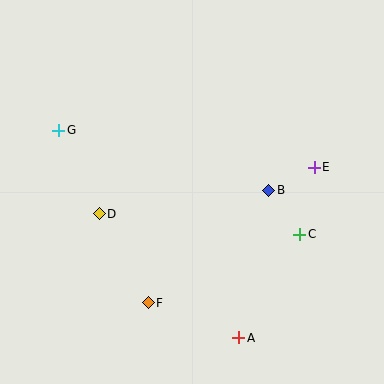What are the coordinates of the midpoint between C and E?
The midpoint between C and E is at (307, 201).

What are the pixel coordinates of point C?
Point C is at (300, 234).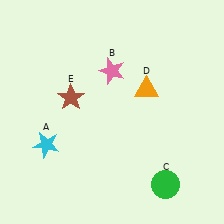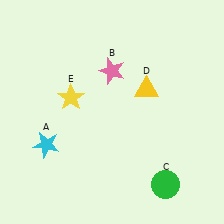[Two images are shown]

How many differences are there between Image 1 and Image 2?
There are 2 differences between the two images.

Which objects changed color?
D changed from orange to yellow. E changed from brown to yellow.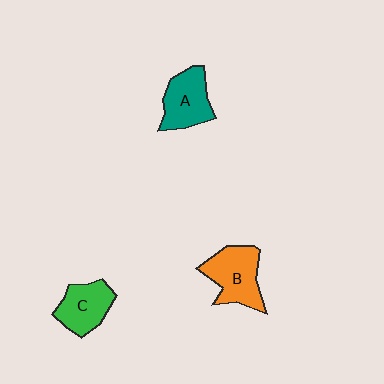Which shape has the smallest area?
Shape C (green).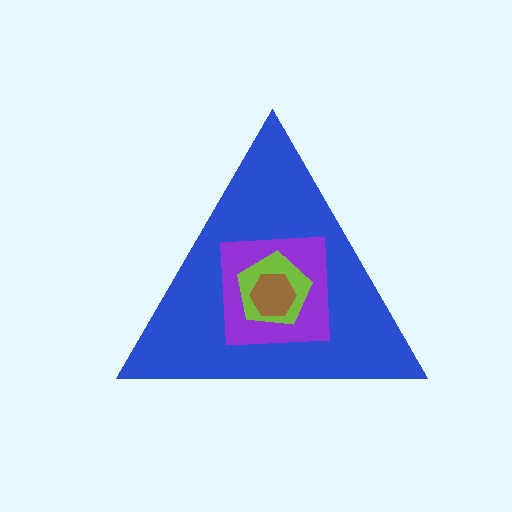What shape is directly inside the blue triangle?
The purple square.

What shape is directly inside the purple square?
The lime pentagon.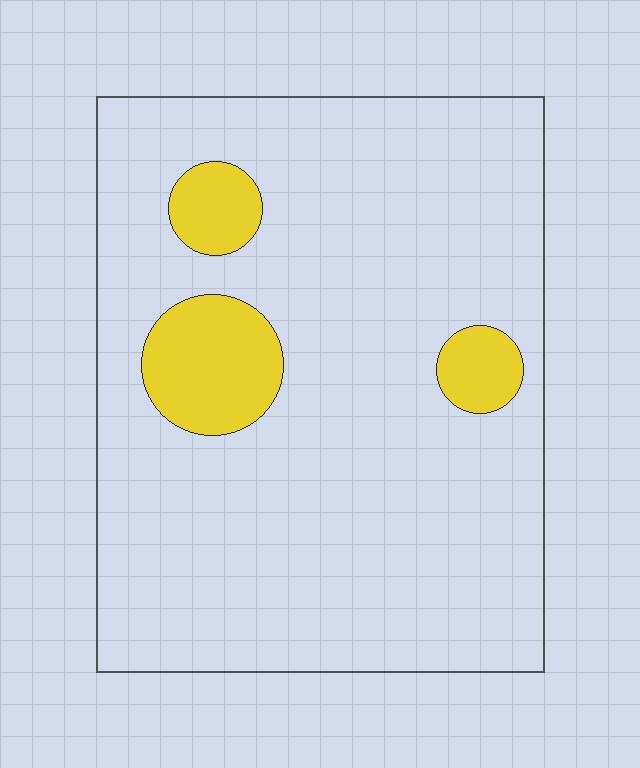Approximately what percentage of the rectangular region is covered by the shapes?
Approximately 10%.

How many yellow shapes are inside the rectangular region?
3.